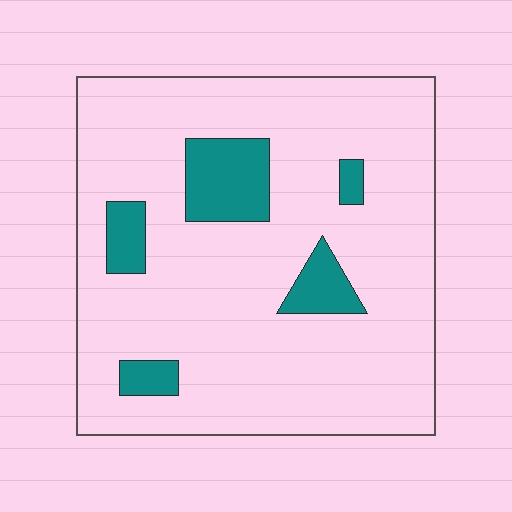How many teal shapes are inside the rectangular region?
5.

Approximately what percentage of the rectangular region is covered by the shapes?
Approximately 15%.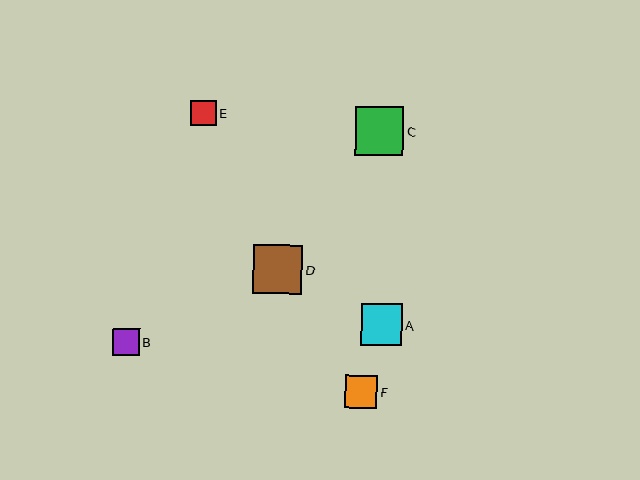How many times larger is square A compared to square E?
Square A is approximately 1.6 times the size of square E.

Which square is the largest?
Square D is the largest with a size of approximately 49 pixels.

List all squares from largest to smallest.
From largest to smallest: D, C, A, F, B, E.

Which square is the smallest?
Square E is the smallest with a size of approximately 25 pixels.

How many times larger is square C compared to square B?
Square C is approximately 1.8 times the size of square B.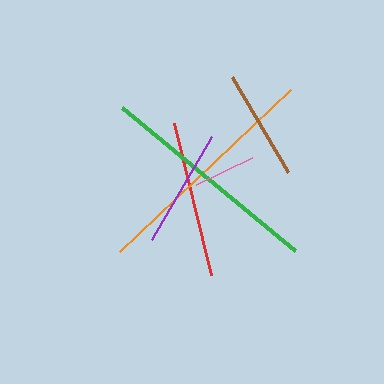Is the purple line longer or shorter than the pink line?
The purple line is longer than the pink line.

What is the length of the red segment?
The red segment is approximately 157 pixels long.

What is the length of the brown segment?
The brown segment is approximately 110 pixels long.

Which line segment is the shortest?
The pink line is the shortest at approximately 62 pixels.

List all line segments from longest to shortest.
From longest to shortest: orange, green, red, purple, brown, pink.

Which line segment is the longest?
The orange line is the longest at approximately 235 pixels.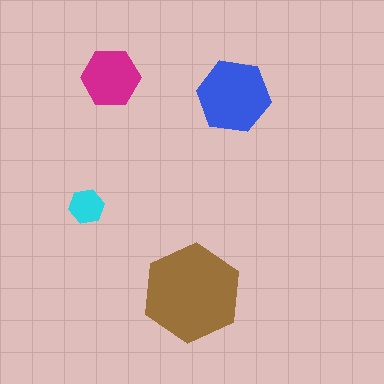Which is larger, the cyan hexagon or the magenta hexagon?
The magenta one.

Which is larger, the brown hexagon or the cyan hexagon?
The brown one.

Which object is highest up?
The magenta hexagon is topmost.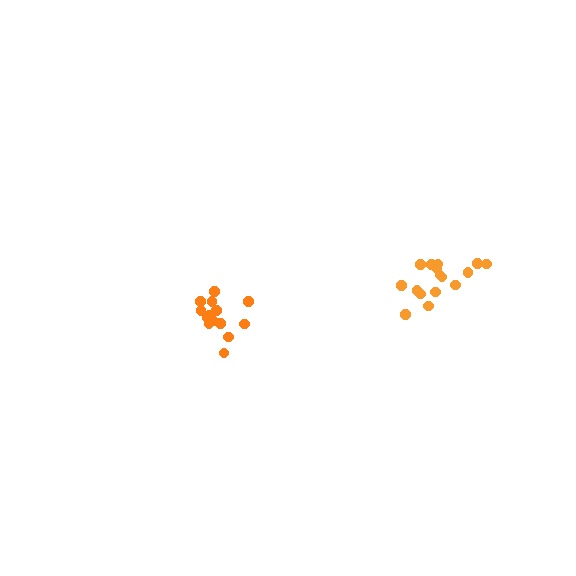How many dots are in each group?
Group 1: 16 dots, Group 2: 14 dots (30 total).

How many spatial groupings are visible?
There are 2 spatial groupings.